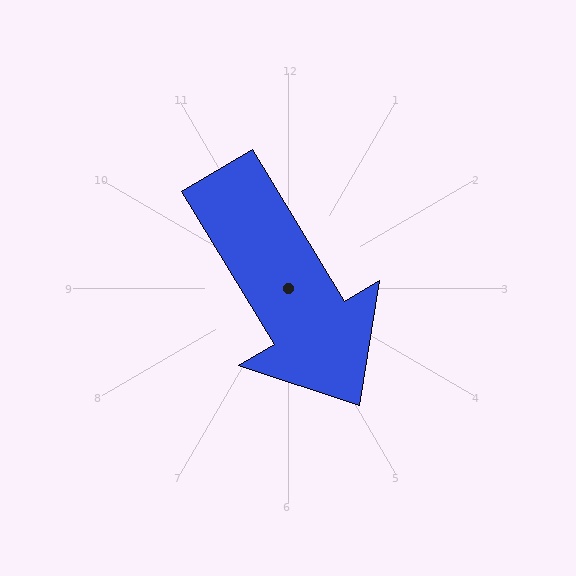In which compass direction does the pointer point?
Southeast.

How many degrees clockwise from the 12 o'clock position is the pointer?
Approximately 149 degrees.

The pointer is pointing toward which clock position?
Roughly 5 o'clock.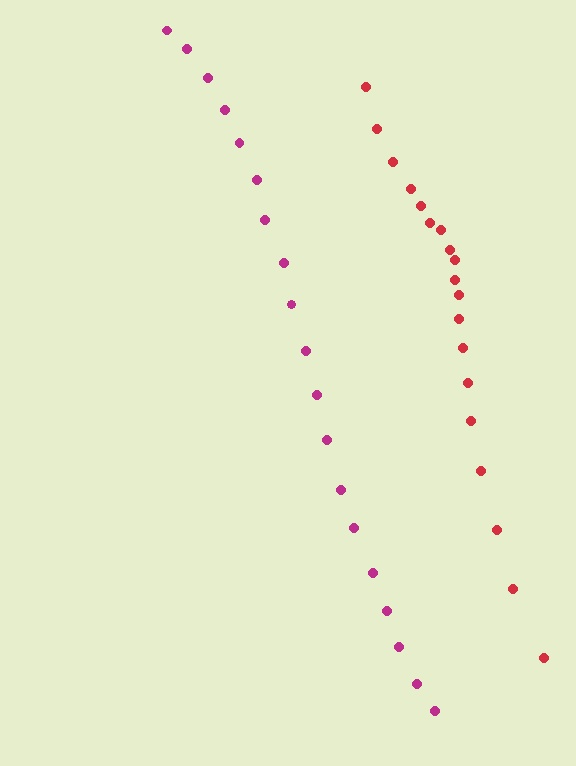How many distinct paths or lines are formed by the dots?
There are 2 distinct paths.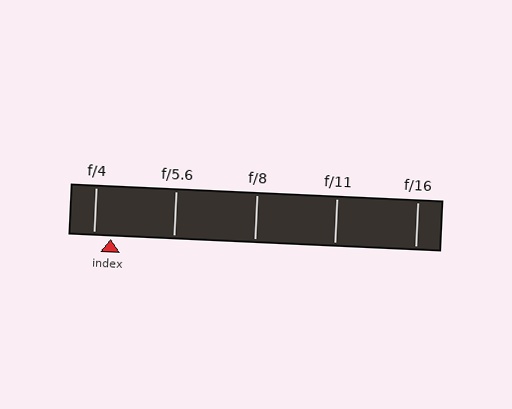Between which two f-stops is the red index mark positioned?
The index mark is between f/4 and f/5.6.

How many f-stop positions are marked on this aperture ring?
There are 5 f-stop positions marked.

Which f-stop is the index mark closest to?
The index mark is closest to f/4.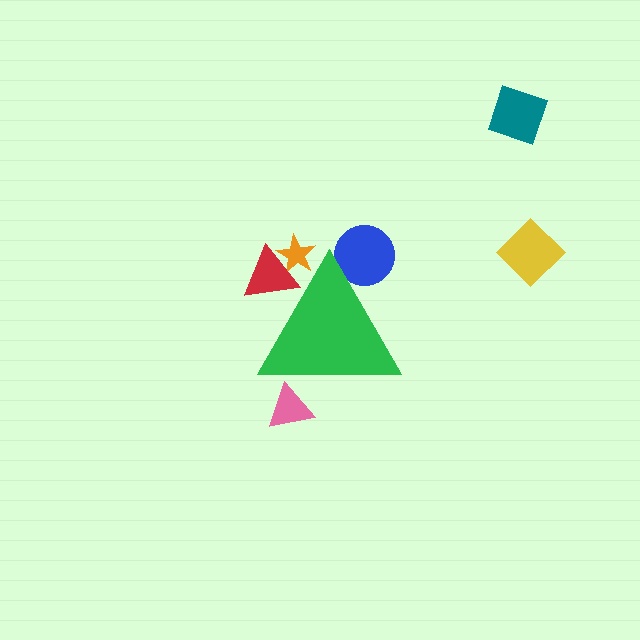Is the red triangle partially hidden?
Yes, the red triangle is partially hidden behind the green triangle.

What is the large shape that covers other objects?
A green triangle.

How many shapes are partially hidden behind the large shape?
4 shapes are partially hidden.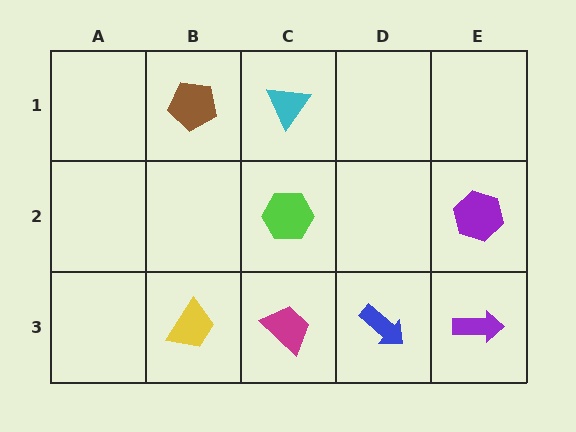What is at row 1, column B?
A brown pentagon.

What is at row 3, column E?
A purple arrow.